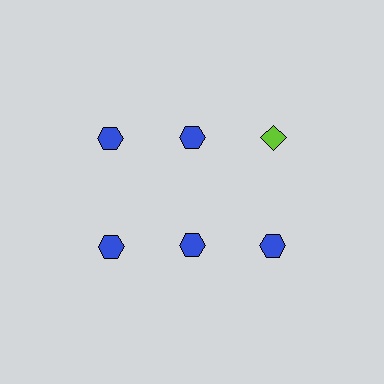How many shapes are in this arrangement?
There are 6 shapes arranged in a grid pattern.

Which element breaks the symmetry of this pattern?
The lime diamond in the top row, center column breaks the symmetry. All other shapes are blue hexagons.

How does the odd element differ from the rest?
It differs in both color (lime instead of blue) and shape (diamond instead of hexagon).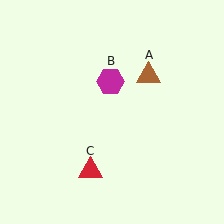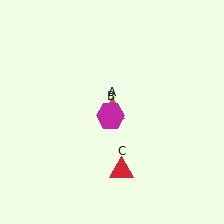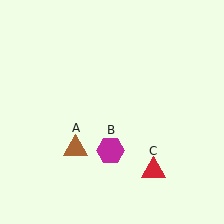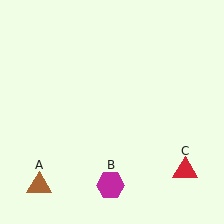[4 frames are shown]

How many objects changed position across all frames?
3 objects changed position: brown triangle (object A), magenta hexagon (object B), red triangle (object C).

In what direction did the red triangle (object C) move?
The red triangle (object C) moved right.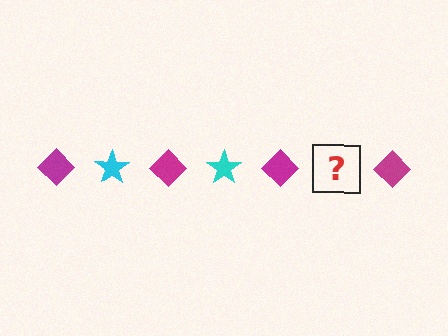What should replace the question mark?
The question mark should be replaced with a cyan star.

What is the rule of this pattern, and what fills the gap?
The rule is that the pattern alternates between magenta diamond and cyan star. The gap should be filled with a cyan star.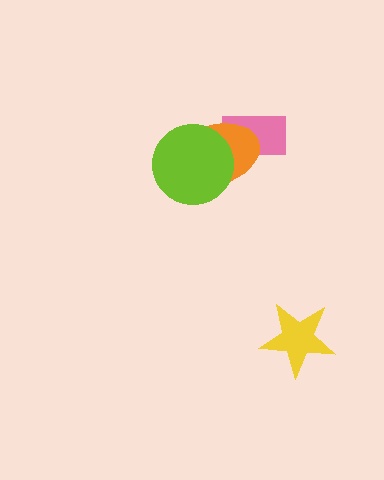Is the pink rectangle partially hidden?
Yes, it is partially covered by another shape.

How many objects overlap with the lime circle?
1 object overlaps with the lime circle.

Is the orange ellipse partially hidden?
Yes, it is partially covered by another shape.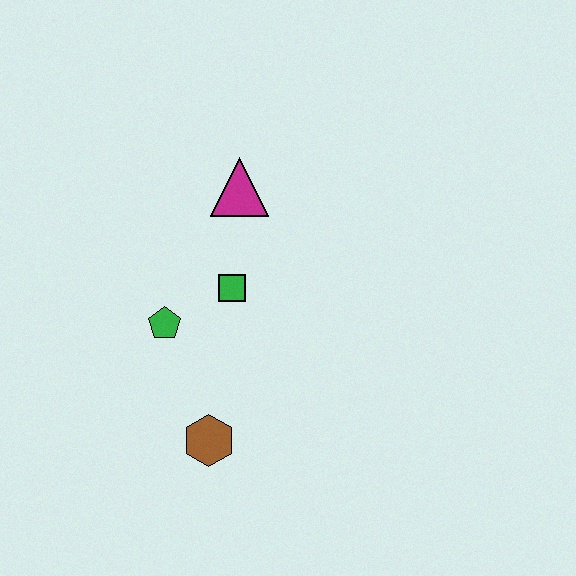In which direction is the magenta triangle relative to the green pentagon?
The magenta triangle is above the green pentagon.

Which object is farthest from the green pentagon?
The magenta triangle is farthest from the green pentagon.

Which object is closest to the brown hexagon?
The green pentagon is closest to the brown hexagon.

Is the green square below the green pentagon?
No